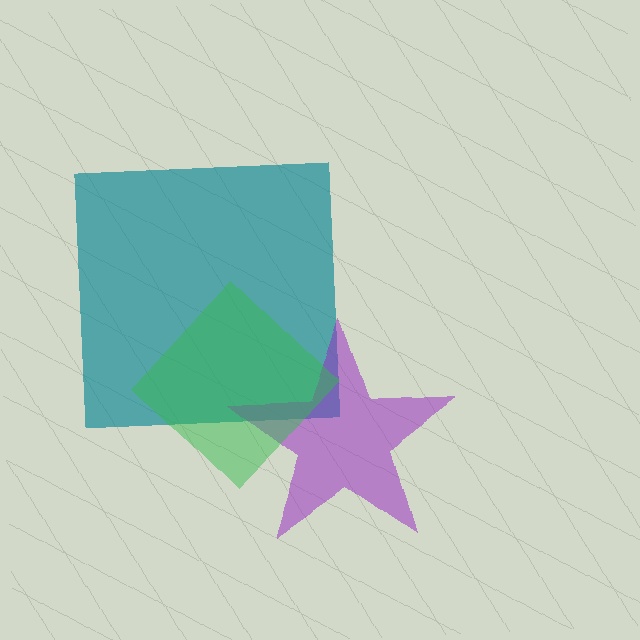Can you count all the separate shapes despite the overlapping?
Yes, there are 3 separate shapes.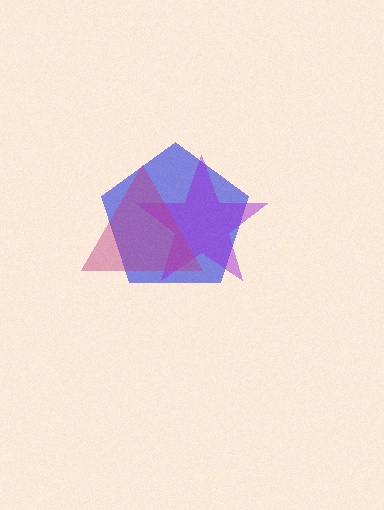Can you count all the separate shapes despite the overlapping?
Yes, there are 3 separate shapes.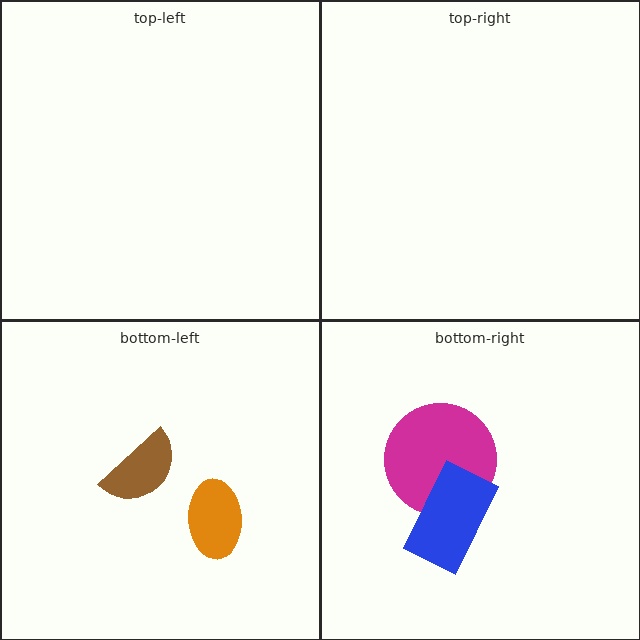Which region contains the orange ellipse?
The bottom-left region.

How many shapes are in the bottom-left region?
2.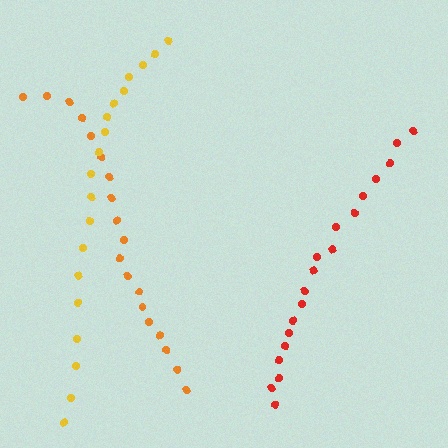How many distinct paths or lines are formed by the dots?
There are 3 distinct paths.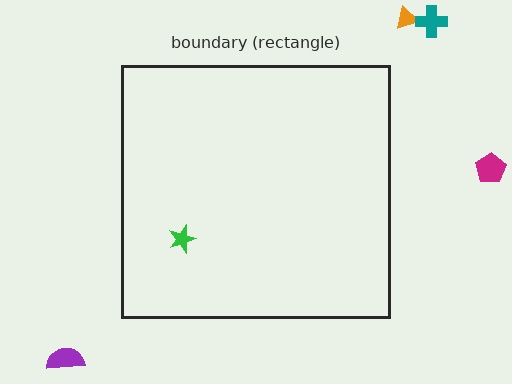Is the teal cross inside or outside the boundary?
Outside.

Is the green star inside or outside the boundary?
Inside.